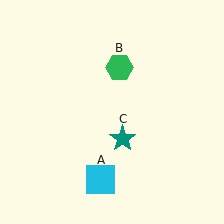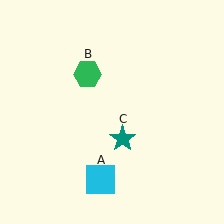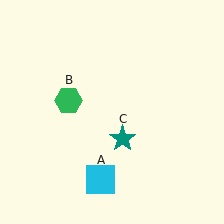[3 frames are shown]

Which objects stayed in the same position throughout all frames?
Cyan square (object A) and teal star (object C) remained stationary.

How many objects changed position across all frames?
1 object changed position: green hexagon (object B).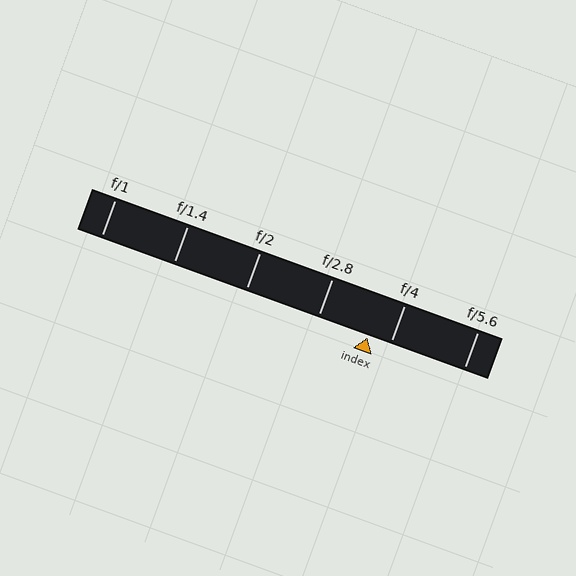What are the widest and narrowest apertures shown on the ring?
The widest aperture shown is f/1 and the narrowest is f/5.6.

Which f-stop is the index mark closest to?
The index mark is closest to f/4.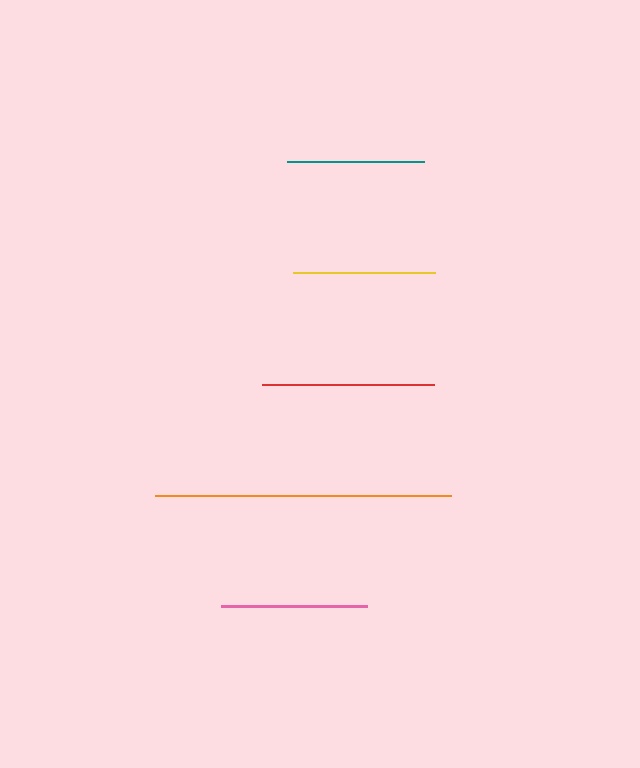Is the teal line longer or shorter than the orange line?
The orange line is longer than the teal line.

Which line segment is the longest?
The orange line is the longest at approximately 296 pixels.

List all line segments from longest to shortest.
From longest to shortest: orange, red, pink, yellow, teal.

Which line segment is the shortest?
The teal line is the shortest at approximately 137 pixels.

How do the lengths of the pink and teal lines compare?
The pink and teal lines are approximately the same length.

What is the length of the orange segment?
The orange segment is approximately 296 pixels long.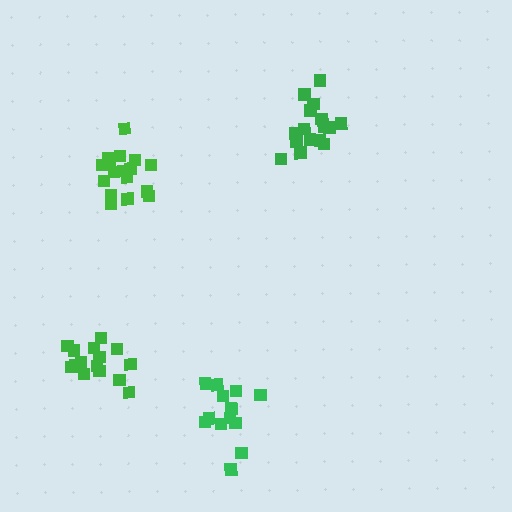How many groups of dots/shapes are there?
There are 4 groups.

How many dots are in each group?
Group 1: 17 dots, Group 2: 17 dots, Group 3: 16 dots, Group 4: 14 dots (64 total).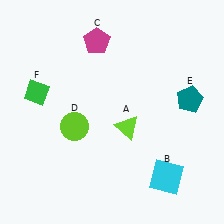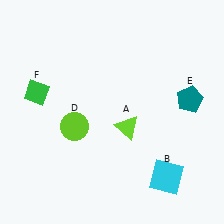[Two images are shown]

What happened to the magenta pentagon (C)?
The magenta pentagon (C) was removed in Image 2. It was in the top-left area of Image 1.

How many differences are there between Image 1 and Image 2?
There is 1 difference between the two images.